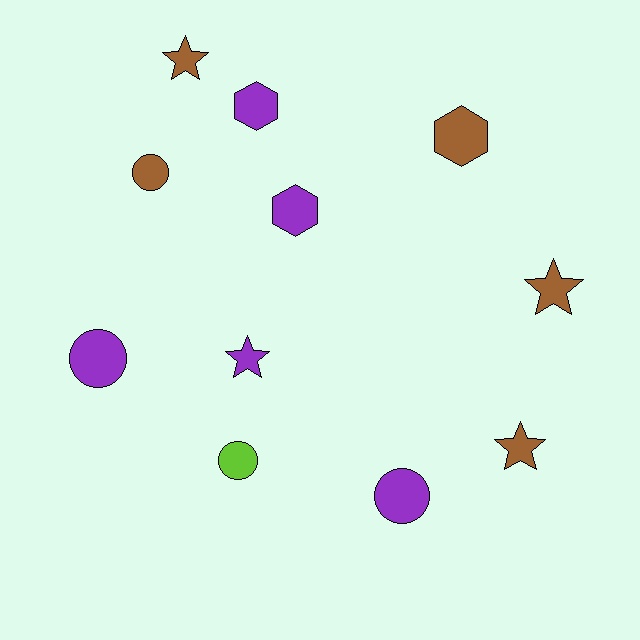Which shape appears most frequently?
Circle, with 4 objects.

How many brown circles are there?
There is 1 brown circle.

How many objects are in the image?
There are 11 objects.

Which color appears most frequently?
Brown, with 5 objects.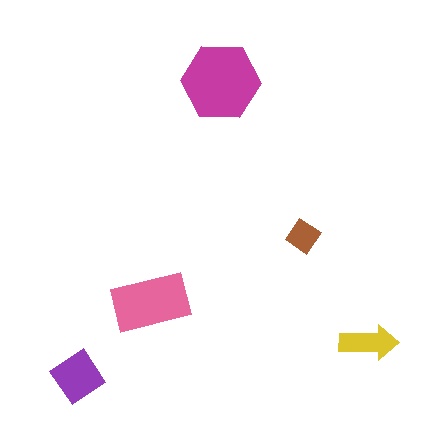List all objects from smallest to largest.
The brown diamond, the yellow arrow, the purple diamond, the pink rectangle, the magenta hexagon.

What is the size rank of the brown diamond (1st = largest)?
5th.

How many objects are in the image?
There are 5 objects in the image.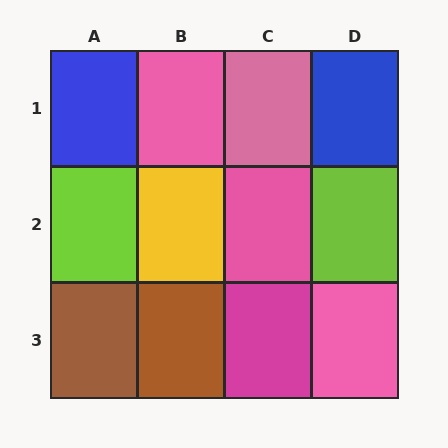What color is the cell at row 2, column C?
Pink.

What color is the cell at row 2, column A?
Lime.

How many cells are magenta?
1 cell is magenta.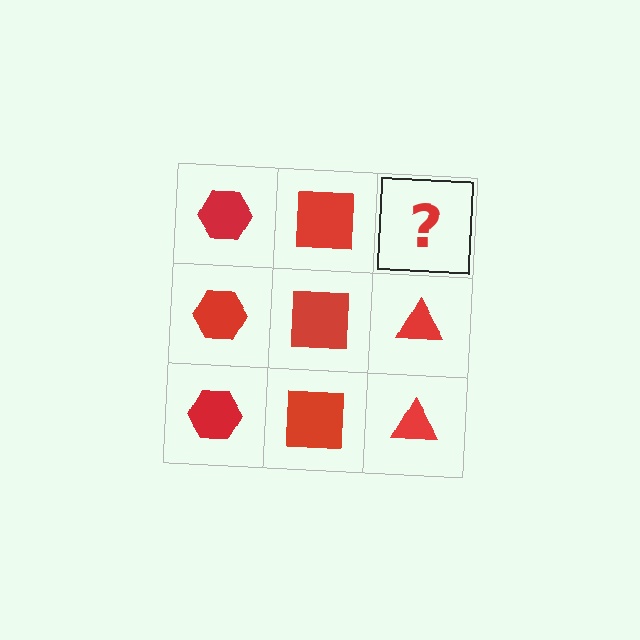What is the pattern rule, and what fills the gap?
The rule is that each column has a consistent shape. The gap should be filled with a red triangle.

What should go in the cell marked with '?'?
The missing cell should contain a red triangle.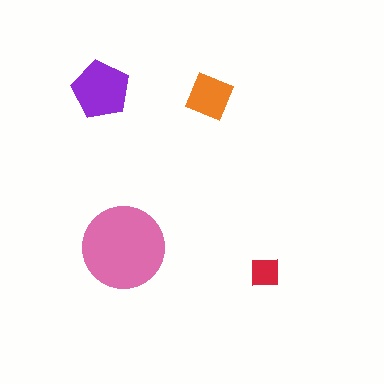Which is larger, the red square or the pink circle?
The pink circle.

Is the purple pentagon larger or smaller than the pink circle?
Smaller.